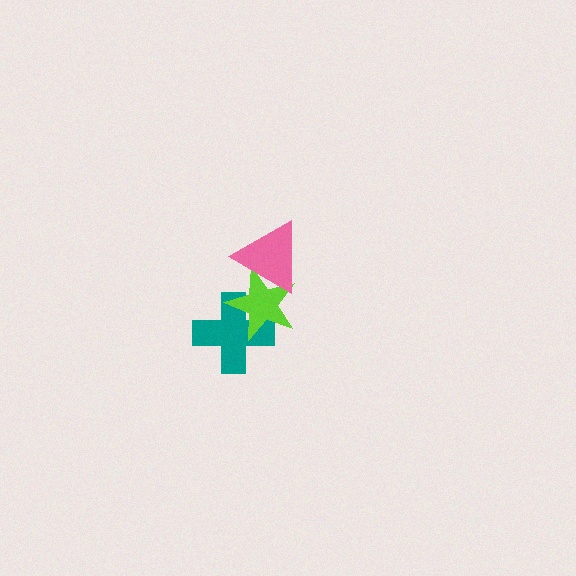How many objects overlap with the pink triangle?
1 object overlaps with the pink triangle.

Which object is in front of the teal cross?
The lime star is in front of the teal cross.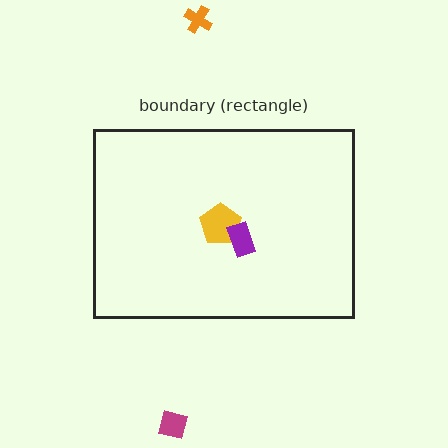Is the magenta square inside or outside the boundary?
Outside.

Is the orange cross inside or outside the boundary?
Outside.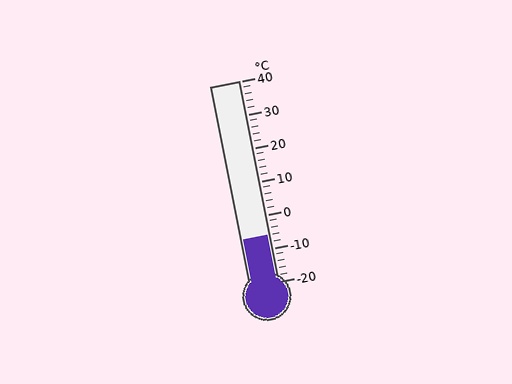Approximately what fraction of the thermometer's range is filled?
The thermometer is filled to approximately 25% of its range.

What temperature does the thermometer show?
The thermometer shows approximately -6°C.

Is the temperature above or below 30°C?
The temperature is below 30°C.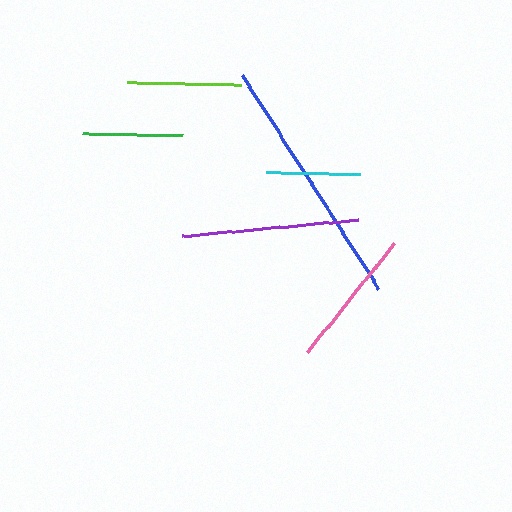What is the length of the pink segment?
The pink segment is approximately 140 pixels long.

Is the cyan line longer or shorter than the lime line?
The lime line is longer than the cyan line.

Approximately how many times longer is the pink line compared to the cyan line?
The pink line is approximately 1.5 times the length of the cyan line.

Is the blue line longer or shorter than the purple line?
The blue line is longer than the purple line.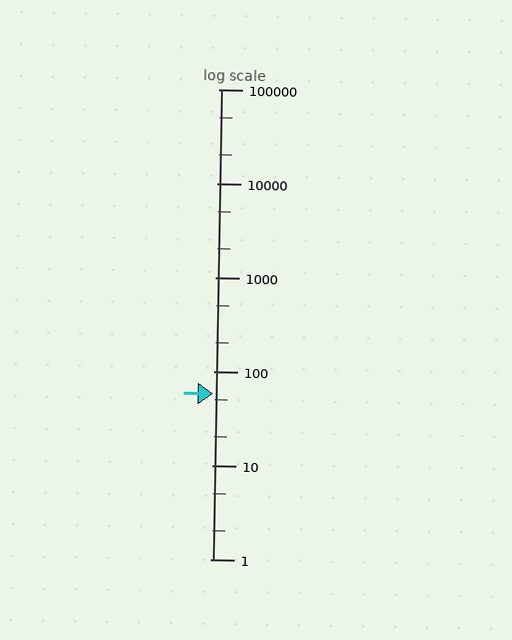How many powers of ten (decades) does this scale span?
The scale spans 5 decades, from 1 to 100000.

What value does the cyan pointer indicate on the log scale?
The pointer indicates approximately 57.